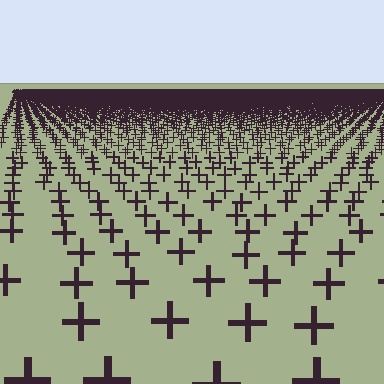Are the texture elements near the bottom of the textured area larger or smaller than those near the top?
Larger. Near the bottom, elements are closer to the viewer and appear at a bigger on-screen size.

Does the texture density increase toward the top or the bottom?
Density increases toward the top.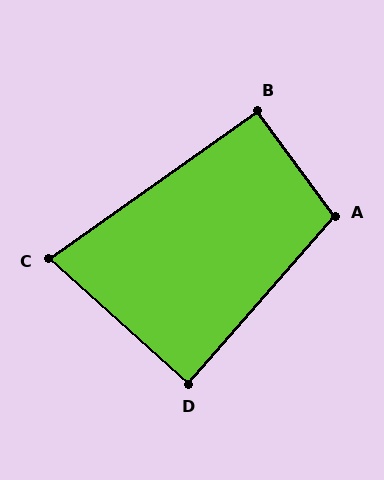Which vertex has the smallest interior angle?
C, at approximately 77 degrees.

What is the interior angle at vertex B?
Approximately 91 degrees (approximately right).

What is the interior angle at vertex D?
Approximately 89 degrees (approximately right).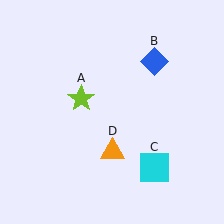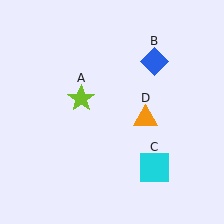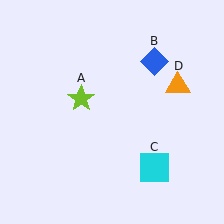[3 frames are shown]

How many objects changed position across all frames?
1 object changed position: orange triangle (object D).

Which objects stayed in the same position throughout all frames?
Lime star (object A) and blue diamond (object B) and cyan square (object C) remained stationary.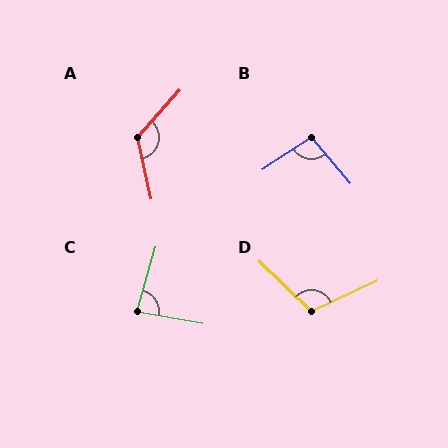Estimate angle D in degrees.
Approximately 111 degrees.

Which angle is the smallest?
C, at approximately 84 degrees.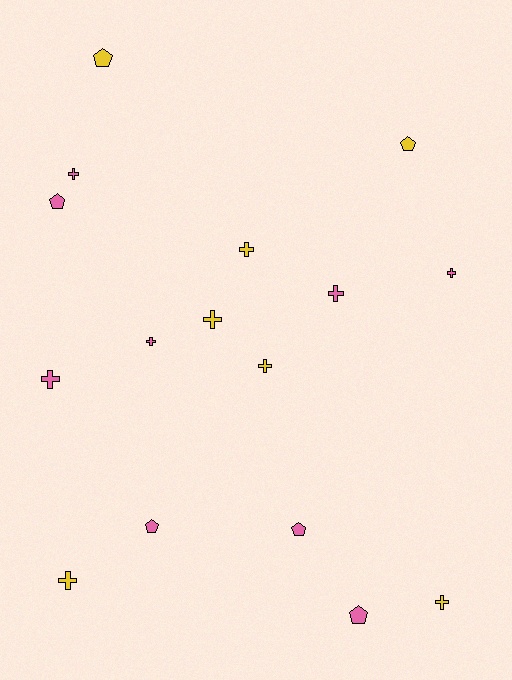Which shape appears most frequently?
Cross, with 10 objects.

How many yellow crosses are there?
There are 5 yellow crosses.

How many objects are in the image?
There are 16 objects.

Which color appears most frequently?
Pink, with 9 objects.